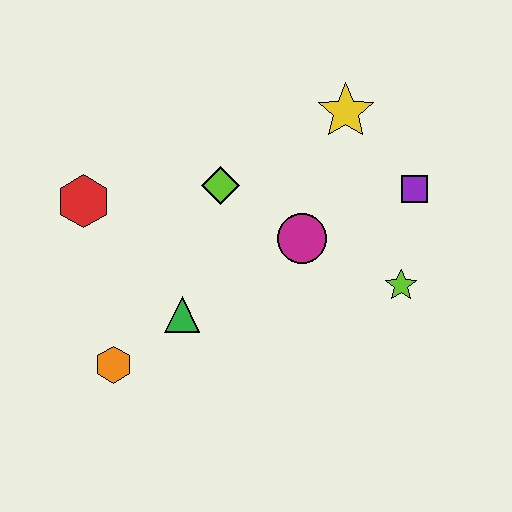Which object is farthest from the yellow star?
The orange hexagon is farthest from the yellow star.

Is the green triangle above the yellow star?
No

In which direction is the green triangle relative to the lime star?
The green triangle is to the left of the lime star.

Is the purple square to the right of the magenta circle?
Yes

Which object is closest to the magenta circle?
The lime diamond is closest to the magenta circle.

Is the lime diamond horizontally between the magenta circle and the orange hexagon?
Yes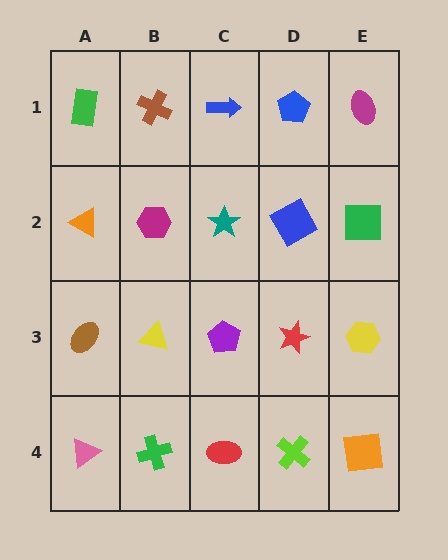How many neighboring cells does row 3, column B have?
4.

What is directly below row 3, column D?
A lime cross.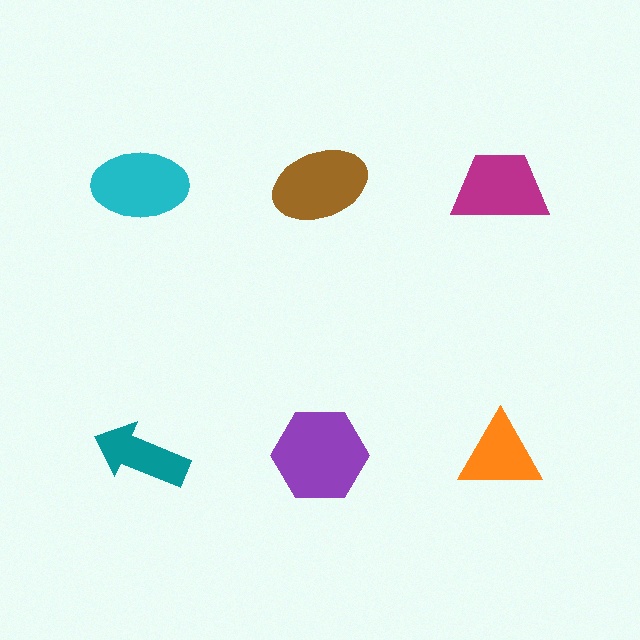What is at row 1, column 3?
A magenta trapezoid.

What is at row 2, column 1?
A teal arrow.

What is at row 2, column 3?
An orange triangle.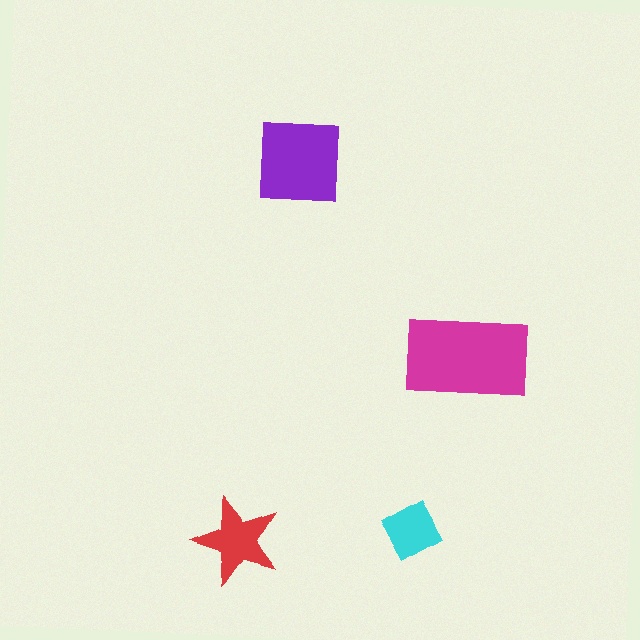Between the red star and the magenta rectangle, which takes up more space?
The magenta rectangle.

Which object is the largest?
The magenta rectangle.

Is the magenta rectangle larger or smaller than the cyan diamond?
Larger.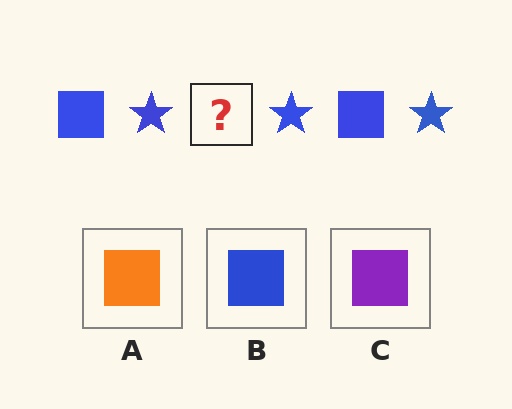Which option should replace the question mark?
Option B.